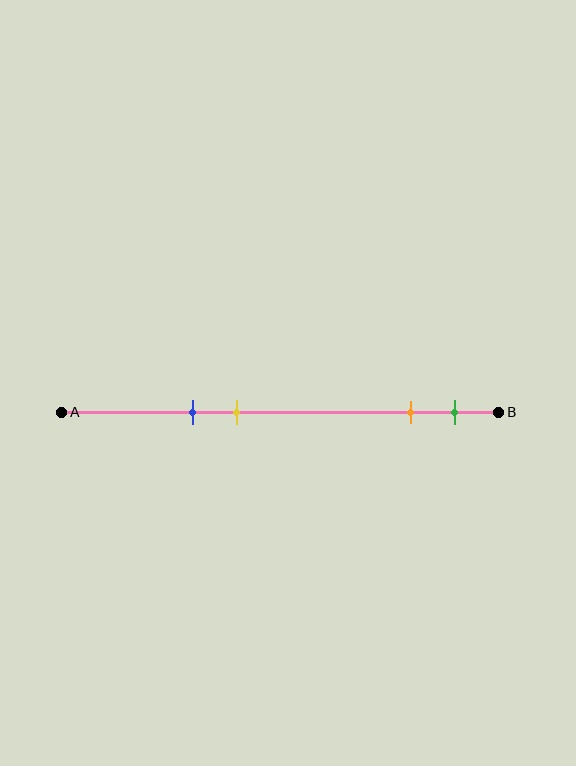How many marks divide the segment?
There are 4 marks dividing the segment.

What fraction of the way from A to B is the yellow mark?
The yellow mark is approximately 40% (0.4) of the way from A to B.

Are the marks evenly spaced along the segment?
No, the marks are not evenly spaced.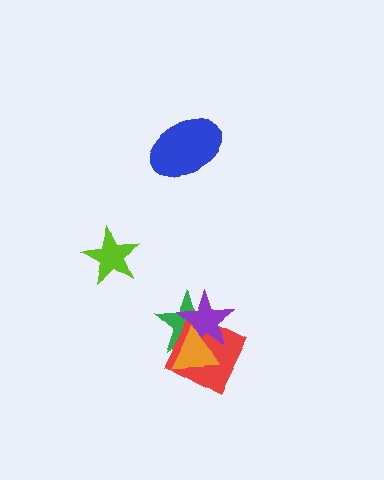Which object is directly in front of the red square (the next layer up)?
The purple star is directly in front of the red square.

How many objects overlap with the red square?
3 objects overlap with the red square.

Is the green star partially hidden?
Yes, it is partially covered by another shape.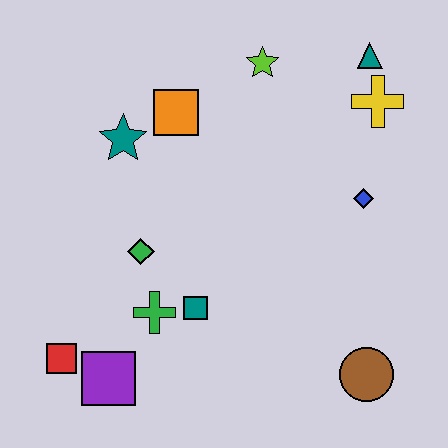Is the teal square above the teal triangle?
No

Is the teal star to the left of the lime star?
Yes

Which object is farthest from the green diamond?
The teal triangle is farthest from the green diamond.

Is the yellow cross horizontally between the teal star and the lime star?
No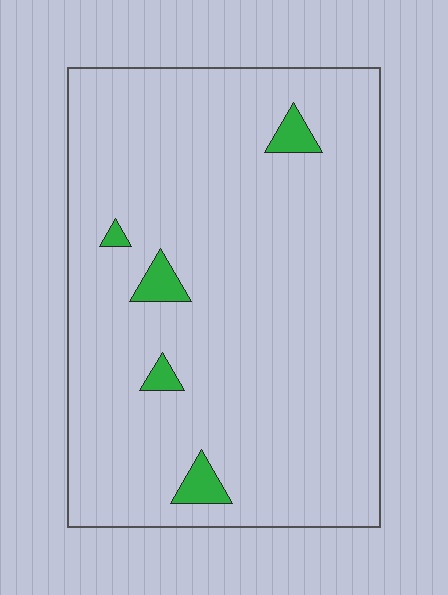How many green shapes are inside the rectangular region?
5.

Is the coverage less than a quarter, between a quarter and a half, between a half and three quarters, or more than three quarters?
Less than a quarter.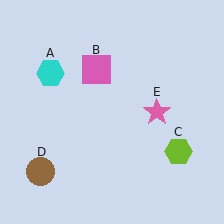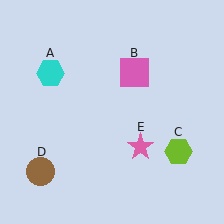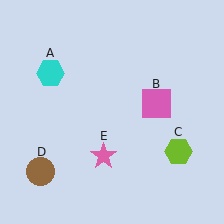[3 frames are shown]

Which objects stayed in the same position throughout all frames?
Cyan hexagon (object A) and lime hexagon (object C) and brown circle (object D) remained stationary.